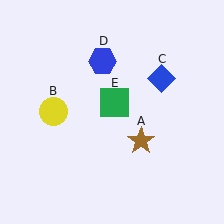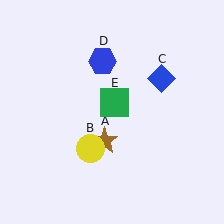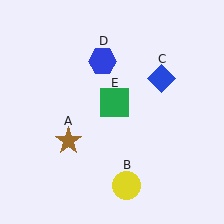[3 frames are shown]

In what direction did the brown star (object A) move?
The brown star (object A) moved left.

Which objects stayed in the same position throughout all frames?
Blue diamond (object C) and blue hexagon (object D) and green square (object E) remained stationary.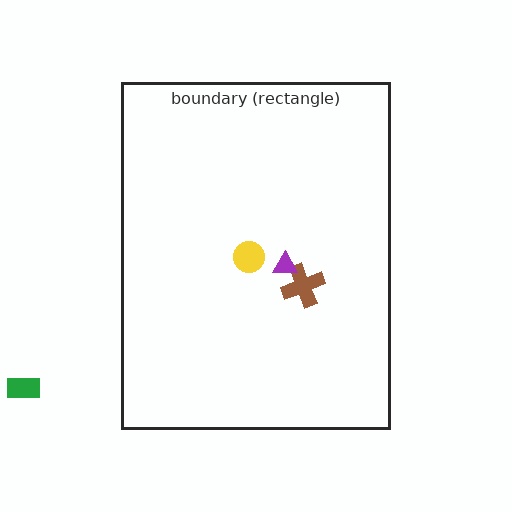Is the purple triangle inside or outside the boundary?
Inside.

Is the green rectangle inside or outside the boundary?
Outside.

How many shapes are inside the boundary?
3 inside, 1 outside.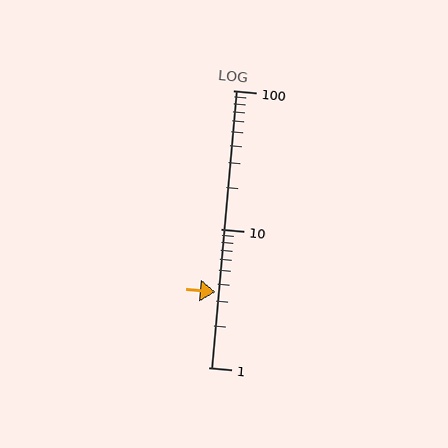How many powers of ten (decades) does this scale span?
The scale spans 2 decades, from 1 to 100.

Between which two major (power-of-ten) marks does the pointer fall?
The pointer is between 1 and 10.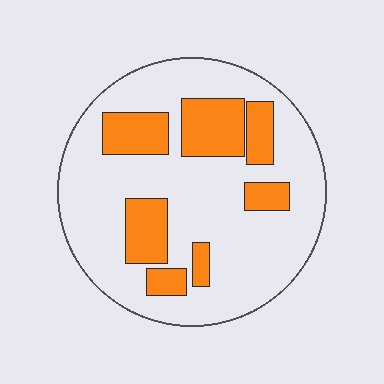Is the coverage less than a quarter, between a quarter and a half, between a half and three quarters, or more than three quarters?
Between a quarter and a half.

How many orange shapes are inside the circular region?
7.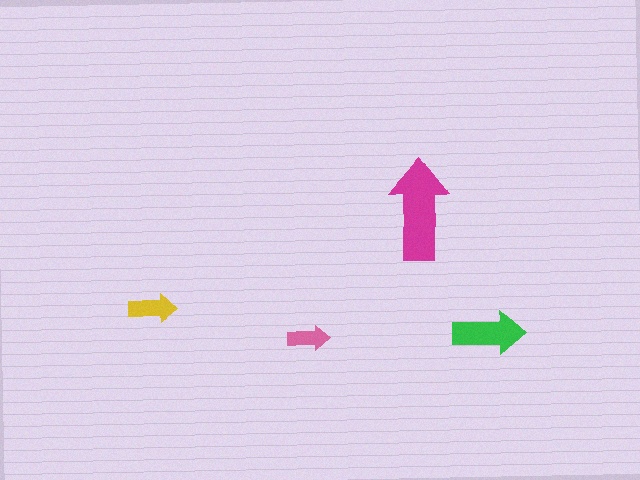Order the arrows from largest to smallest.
the magenta one, the green one, the yellow one, the pink one.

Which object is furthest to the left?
The yellow arrow is leftmost.